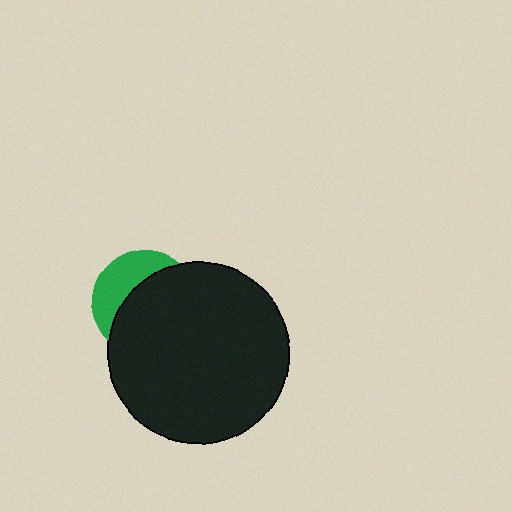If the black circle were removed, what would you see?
You would see the complete green circle.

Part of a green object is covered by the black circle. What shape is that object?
It is a circle.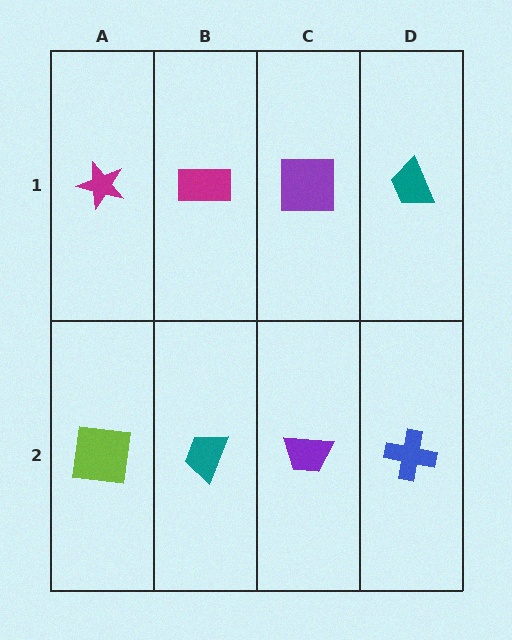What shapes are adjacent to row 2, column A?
A magenta star (row 1, column A), a teal trapezoid (row 2, column B).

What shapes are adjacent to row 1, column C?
A purple trapezoid (row 2, column C), a magenta rectangle (row 1, column B), a teal trapezoid (row 1, column D).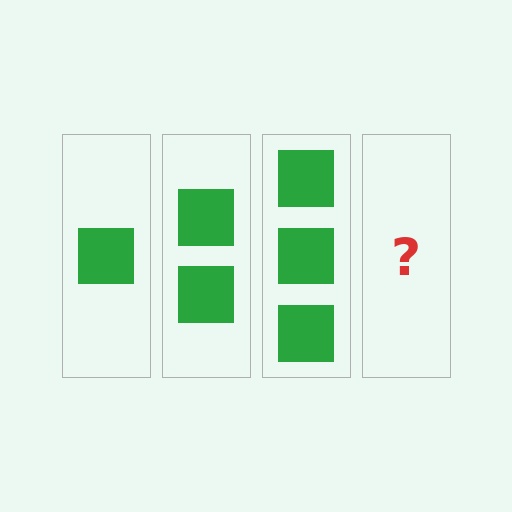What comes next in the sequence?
The next element should be 4 squares.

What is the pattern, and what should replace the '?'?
The pattern is that each step adds one more square. The '?' should be 4 squares.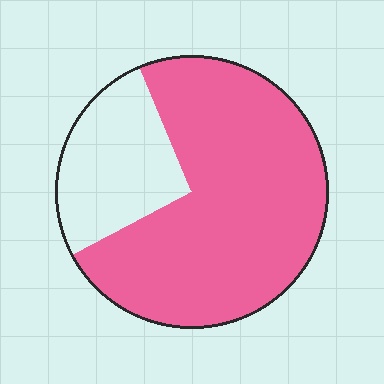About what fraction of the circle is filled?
About three quarters (3/4).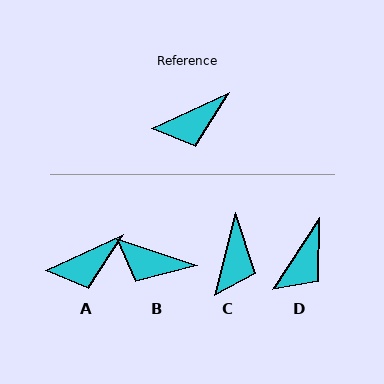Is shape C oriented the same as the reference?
No, it is off by about 51 degrees.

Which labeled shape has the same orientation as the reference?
A.